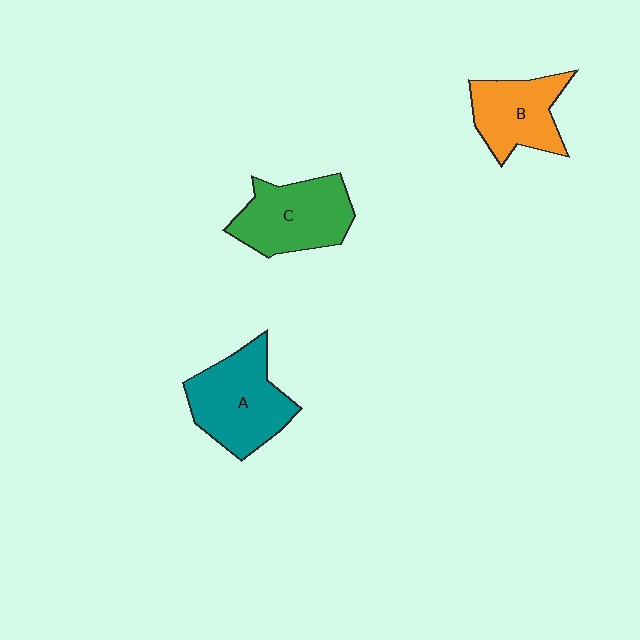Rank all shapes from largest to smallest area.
From largest to smallest: A (teal), C (green), B (orange).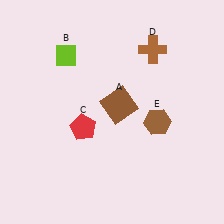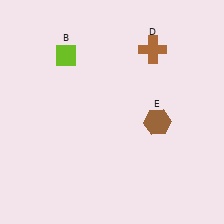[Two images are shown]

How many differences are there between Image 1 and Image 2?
There are 2 differences between the two images.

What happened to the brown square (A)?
The brown square (A) was removed in Image 2. It was in the top-right area of Image 1.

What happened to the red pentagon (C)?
The red pentagon (C) was removed in Image 2. It was in the bottom-left area of Image 1.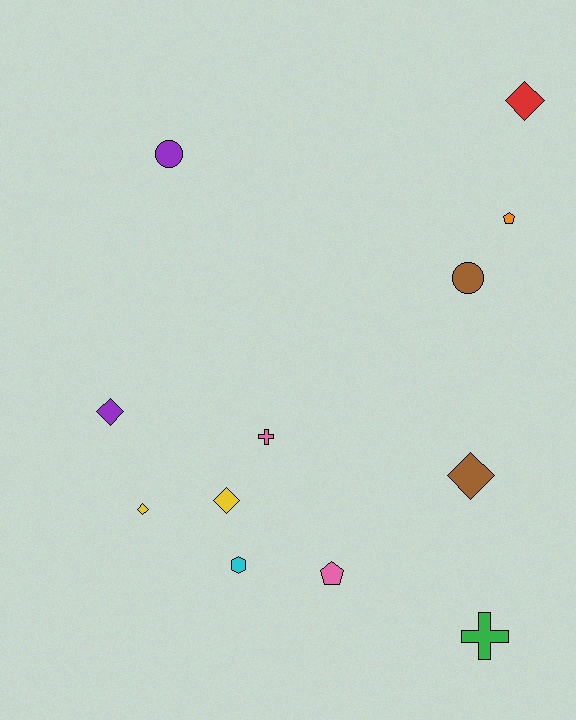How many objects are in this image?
There are 12 objects.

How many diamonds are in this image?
There are 5 diamonds.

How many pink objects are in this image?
There are 2 pink objects.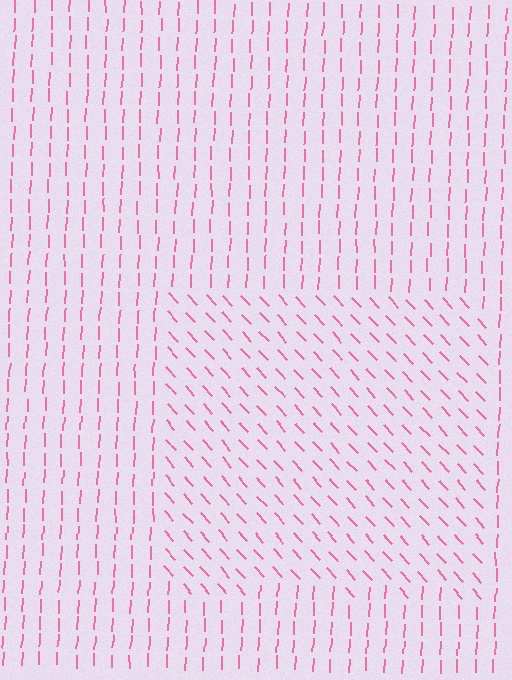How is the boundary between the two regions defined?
The boundary is defined purely by a change in line orientation (approximately 45 degrees difference). All lines are the same color and thickness.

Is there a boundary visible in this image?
Yes, there is a texture boundary formed by a change in line orientation.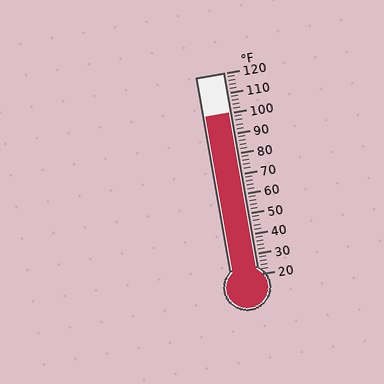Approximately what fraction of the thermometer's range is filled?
The thermometer is filled to approximately 80% of its range.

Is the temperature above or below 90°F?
The temperature is above 90°F.